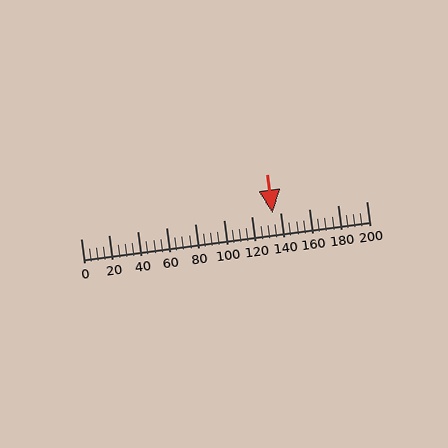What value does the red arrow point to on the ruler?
The red arrow points to approximately 135.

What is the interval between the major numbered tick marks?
The major tick marks are spaced 20 units apart.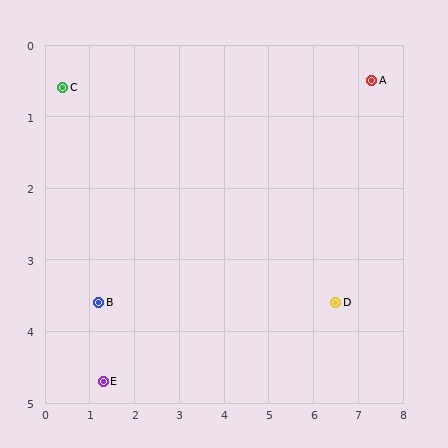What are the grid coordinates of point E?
Point E is at approximately (1.3, 4.7).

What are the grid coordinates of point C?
Point C is at approximately (0.4, 0.6).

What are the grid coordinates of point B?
Point B is at approximately (1.2, 3.6).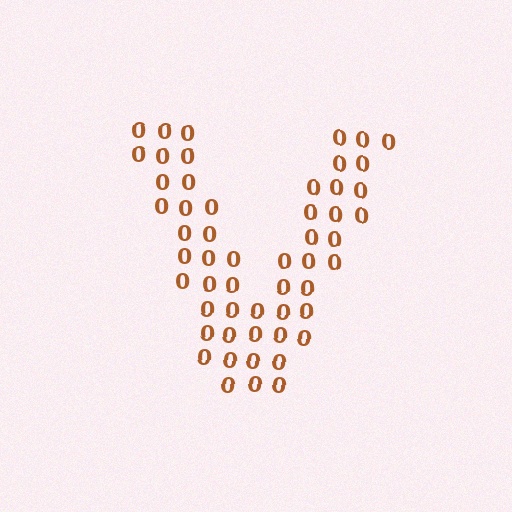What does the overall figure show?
The overall figure shows the letter V.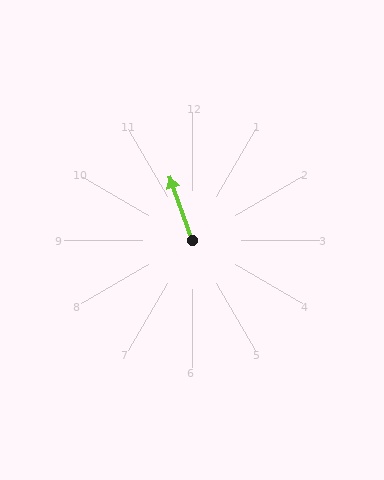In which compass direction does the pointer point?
North.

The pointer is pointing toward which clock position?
Roughly 11 o'clock.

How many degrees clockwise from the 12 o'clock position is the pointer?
Approximately 340 degrees.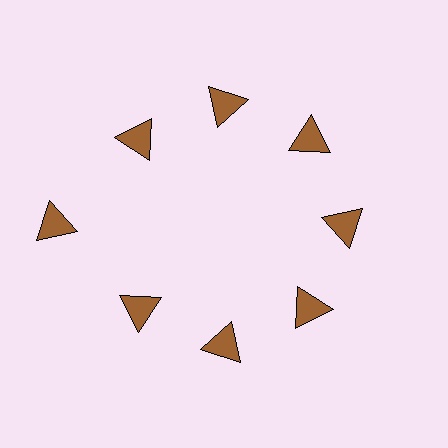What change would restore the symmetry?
The symmetry would be restored by moving it inward, back onto the ring so that all 8 triangles sit at equal angles and equal distance from the center.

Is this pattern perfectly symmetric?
No. The 8 brown triangles are arranged in a ring, but one element near the 9 o'clock position is pushed outward from the center, breaking the 8-fold rotational symmetry.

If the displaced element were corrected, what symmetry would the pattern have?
It would have 8-fold rotational symmetry — the pattern would map onto itself every 45 degrees.